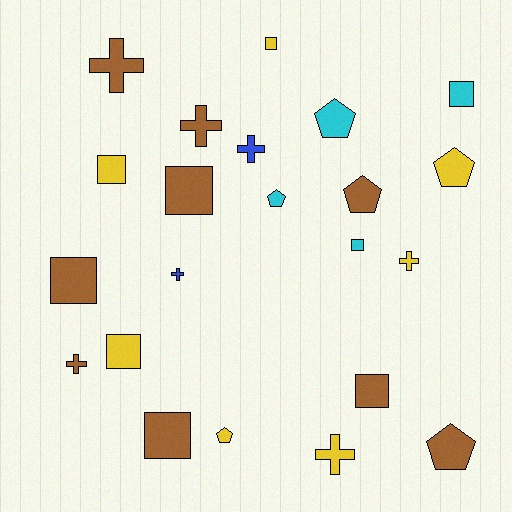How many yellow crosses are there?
There are 2 yellow crosses.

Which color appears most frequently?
Brown, with 9 objects.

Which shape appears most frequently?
Square, with 9 objects.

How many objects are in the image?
There are 22 objects.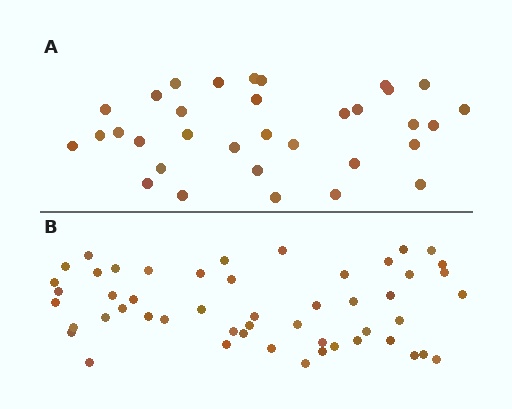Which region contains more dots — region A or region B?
Region B (the bottom region) has more dots.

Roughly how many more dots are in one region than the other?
Region B has approximately 20 more dots than region A.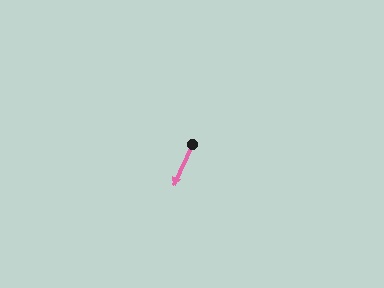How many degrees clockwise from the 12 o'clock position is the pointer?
Approximately 204 degrees.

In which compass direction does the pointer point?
Southwest.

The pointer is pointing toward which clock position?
Roughly 7 o'clock.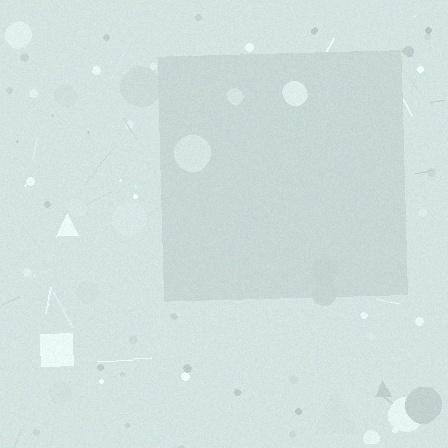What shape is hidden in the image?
A square is hidden in the image.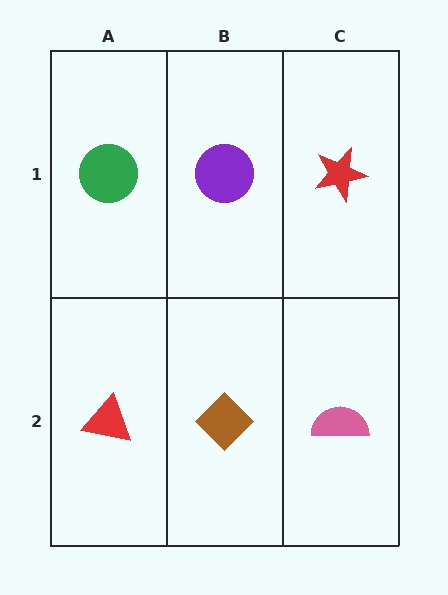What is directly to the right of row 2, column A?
A brown diamond.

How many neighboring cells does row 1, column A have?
2.